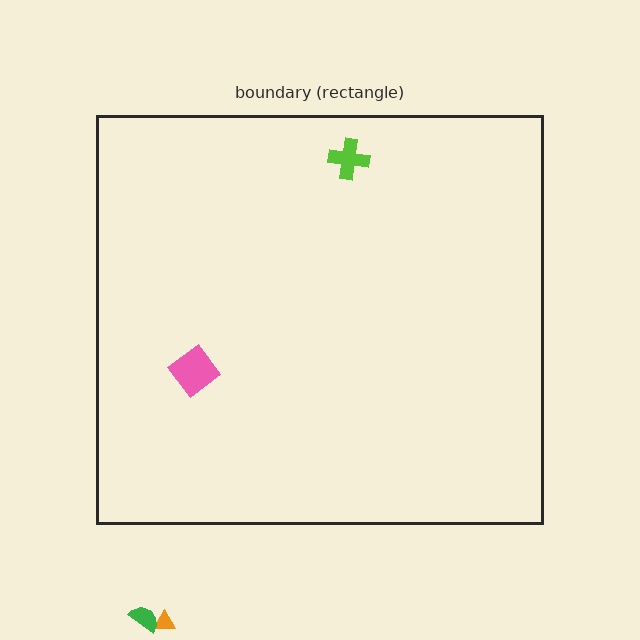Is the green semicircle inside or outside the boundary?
Outside.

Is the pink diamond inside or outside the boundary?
Inside.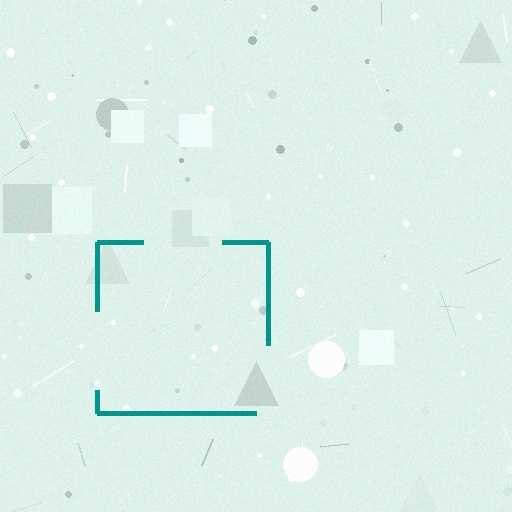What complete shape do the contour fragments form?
The contour fragments form a square.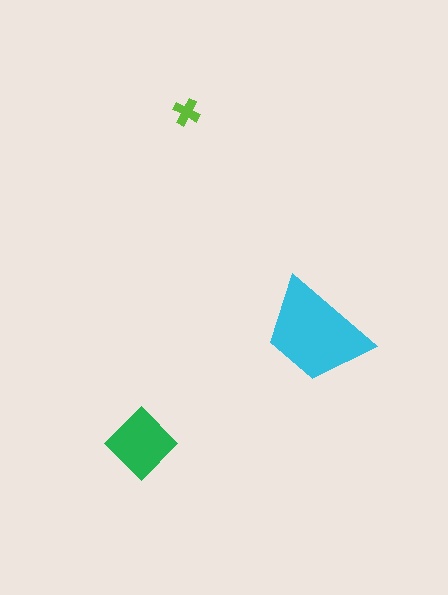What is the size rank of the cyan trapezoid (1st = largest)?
1st.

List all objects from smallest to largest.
The lime cross, the green diamond, the cyan trapezoid.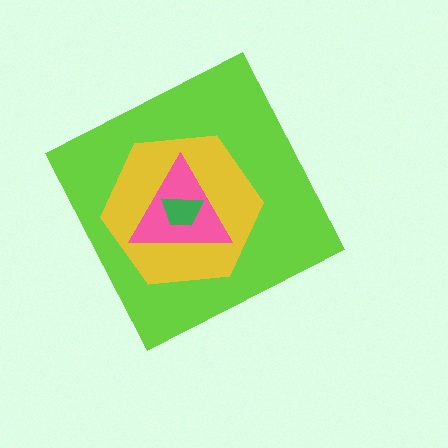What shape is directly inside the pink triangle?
The green trapezoid.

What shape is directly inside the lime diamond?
The yellow hexagon.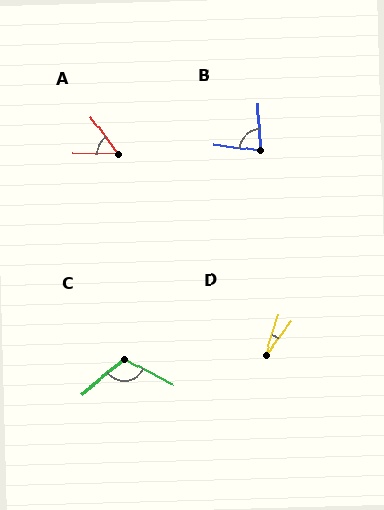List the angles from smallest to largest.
D (20°), A (52°), B (80°), C (114°).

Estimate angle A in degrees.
Approximately 52 degrees.